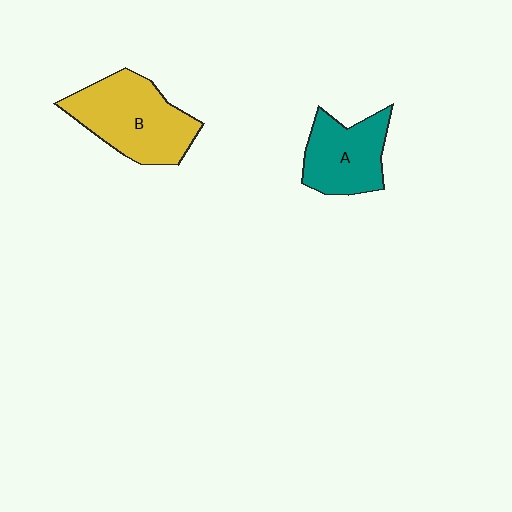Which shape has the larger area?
Shape B (yellow).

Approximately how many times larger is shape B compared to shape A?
Approximately 1.4 times.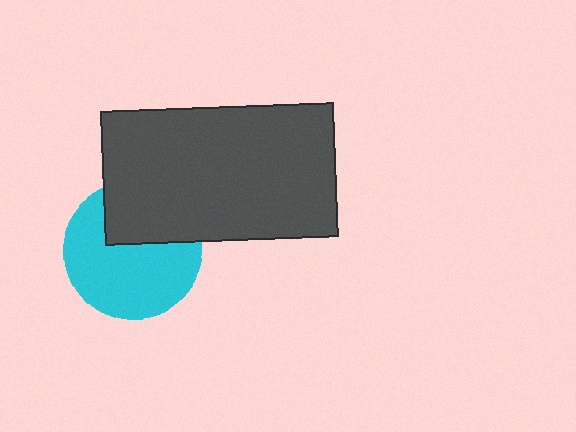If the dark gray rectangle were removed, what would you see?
You would see the complete cyan circle.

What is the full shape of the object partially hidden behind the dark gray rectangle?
The partially hidden object is a cyan circle.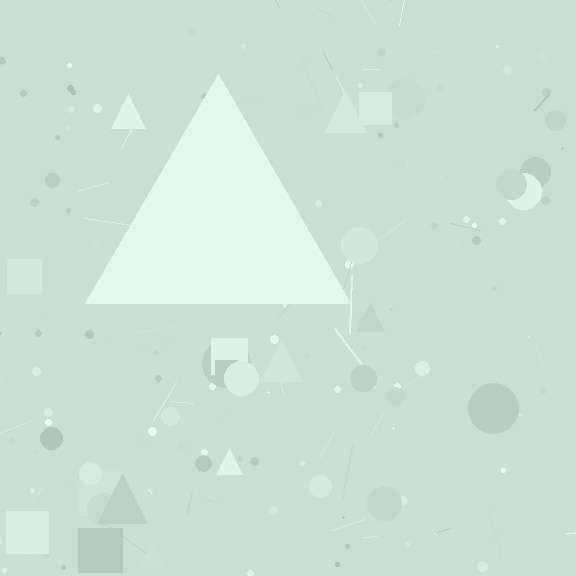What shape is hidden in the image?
A triangle is hidden in the image.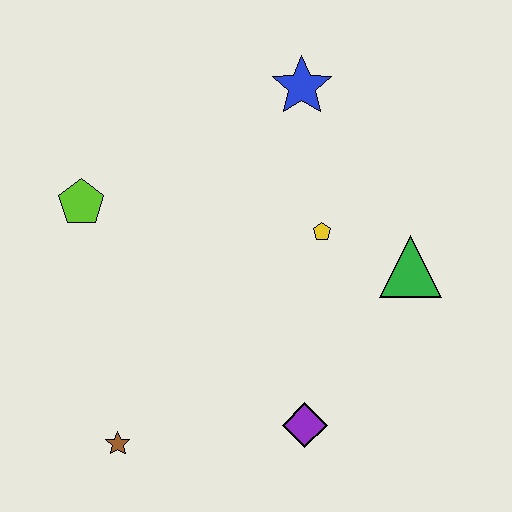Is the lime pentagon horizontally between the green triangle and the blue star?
No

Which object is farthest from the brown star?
The blue star is farthest from the brown star.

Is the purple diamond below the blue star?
Yes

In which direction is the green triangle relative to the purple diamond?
The green triangle is above the purple diamond.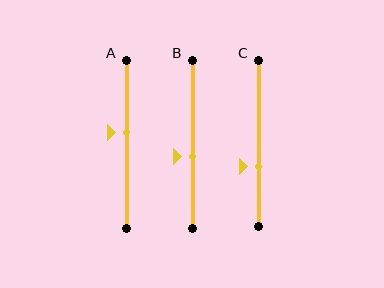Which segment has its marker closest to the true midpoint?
Segment A has its marker closest to the true midpoint.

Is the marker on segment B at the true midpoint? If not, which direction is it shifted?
No, the marker on segment B is shifted downward by about 8% of the segment length.